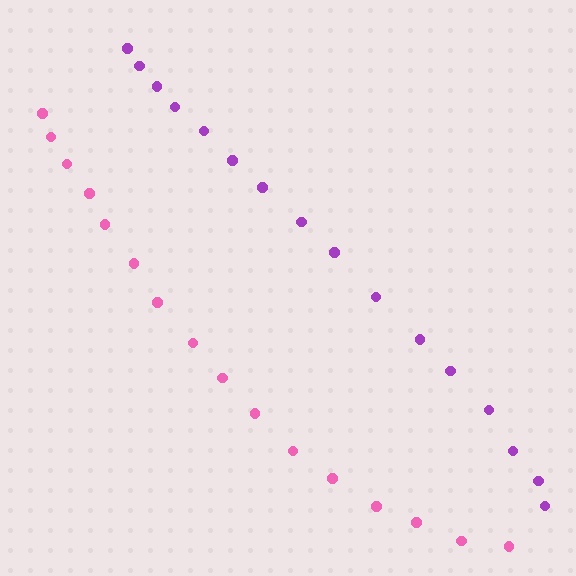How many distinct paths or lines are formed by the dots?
There are 2 distinct paths.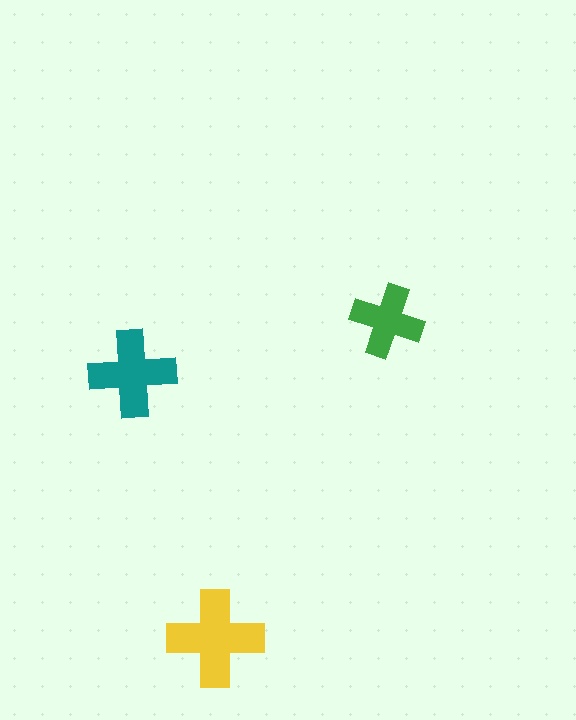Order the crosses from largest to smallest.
the yellow one, the teal one, the green one.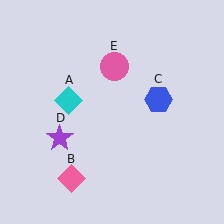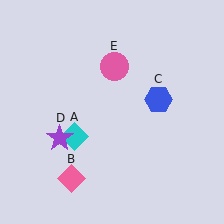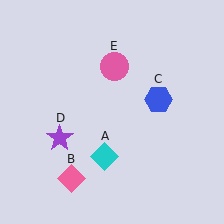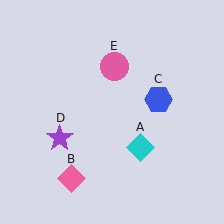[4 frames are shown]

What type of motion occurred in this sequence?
The cyan diamond (object A) rotated counterclockwise around the center of the scene.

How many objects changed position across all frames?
1 object changed position: cyan diamond (object A).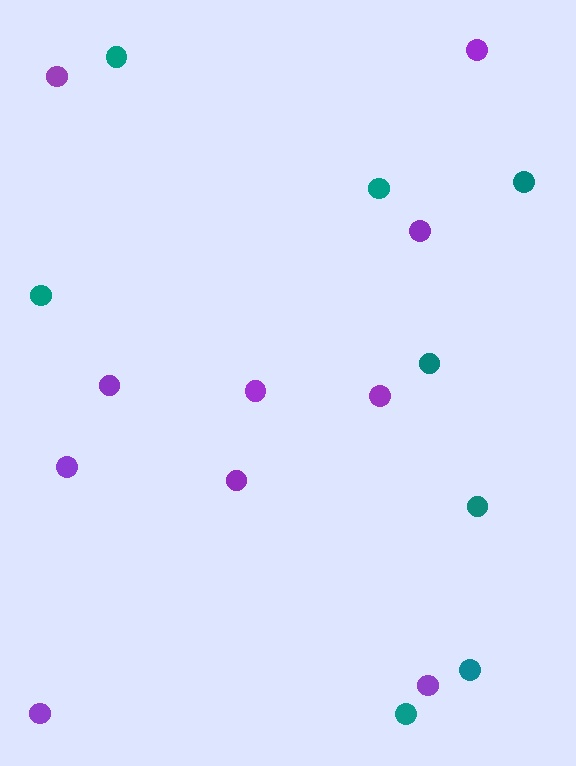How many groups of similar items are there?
There are 2 groups: one group of purple circles (10) and one group of teal circles (8).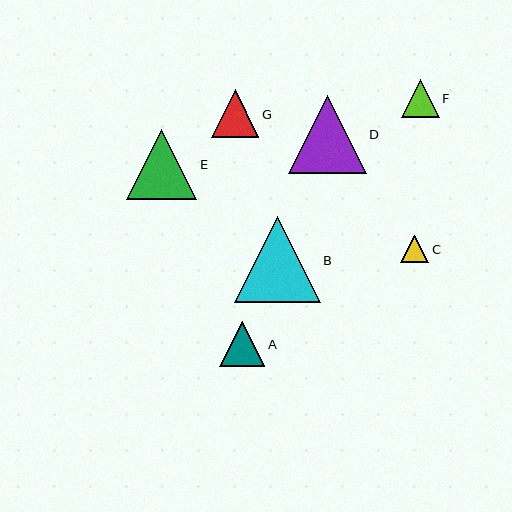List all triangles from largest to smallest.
From largest to smallest: B, D, E, G, A, F, C.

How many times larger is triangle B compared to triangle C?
Triangle B is approximately 3.1 times the size of triangle C.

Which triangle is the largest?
Triangle B is the largest with a size of approximately 86 pixels.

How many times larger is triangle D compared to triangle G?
Triangle D is approximately 1.6 times the size of triangle G.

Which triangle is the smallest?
Triangle C is the smallest with a size of approximately 28 pixels.